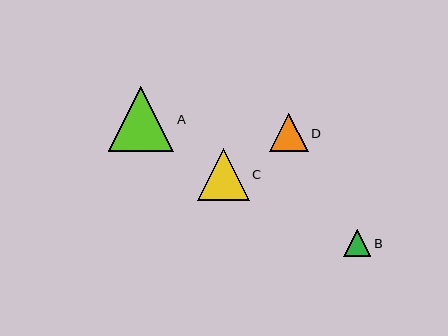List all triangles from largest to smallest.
From largest to smallest: A, C, D, B.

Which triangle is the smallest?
Triangle B is the smallest with a size of approximately 27 pixels.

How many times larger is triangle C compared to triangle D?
Triangle C is approximately 1.4 times the size of triangle D.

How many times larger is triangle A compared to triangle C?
Triangle A is approximately 1.3 times the size of triangle C.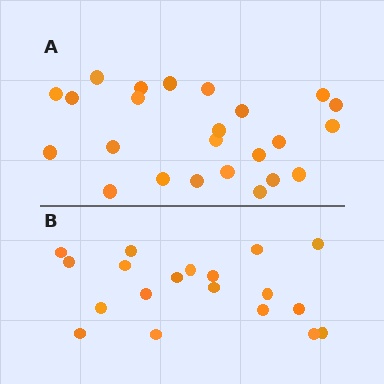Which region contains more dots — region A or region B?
Region A (the top region) has more dots.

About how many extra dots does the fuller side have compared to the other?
Region A has about 5 more dots than region B.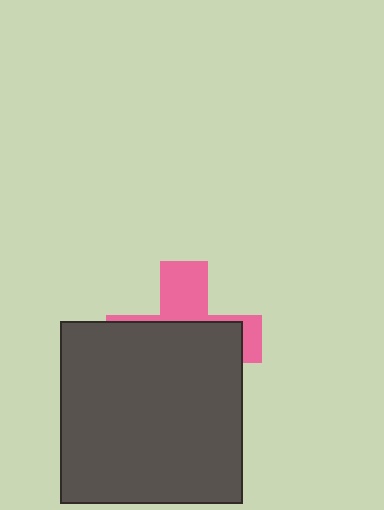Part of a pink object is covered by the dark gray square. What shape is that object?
It is a cross.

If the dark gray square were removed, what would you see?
You would see the complete pink cross.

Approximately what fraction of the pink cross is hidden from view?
Roughly 66% of the pink cross is hidden behind the dark gray square.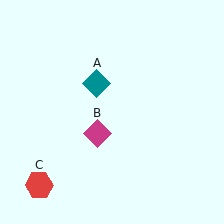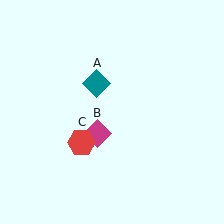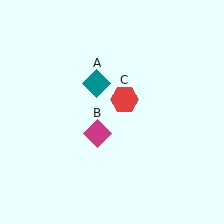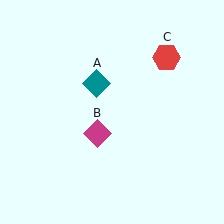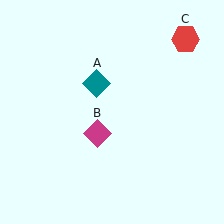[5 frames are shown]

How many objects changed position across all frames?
1 object changed position: red hexagon (object C).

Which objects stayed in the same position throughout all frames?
Teal diamond (object A) and magenta diamond (object B) remained stationary.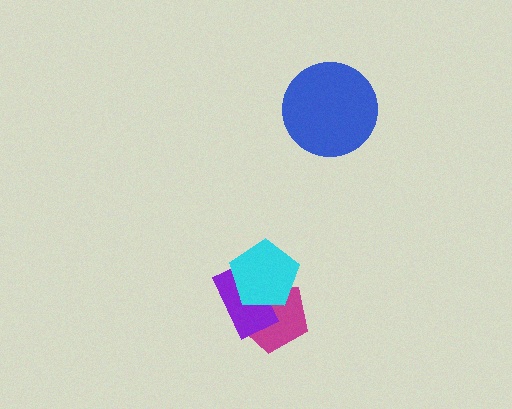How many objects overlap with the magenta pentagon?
2 objects overlap with the magenta pentagon.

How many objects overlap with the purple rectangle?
2 objects overlap with the purple rectangle.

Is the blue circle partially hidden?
No, no other shape covers it.